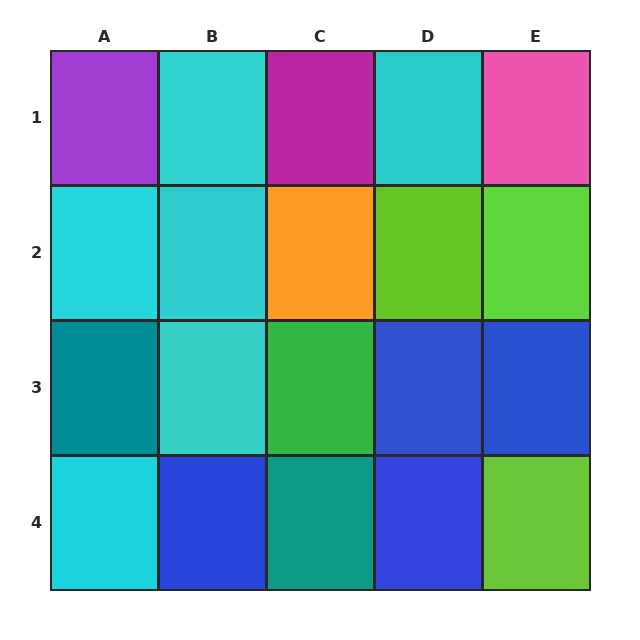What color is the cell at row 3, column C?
Green.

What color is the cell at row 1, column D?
Cyan.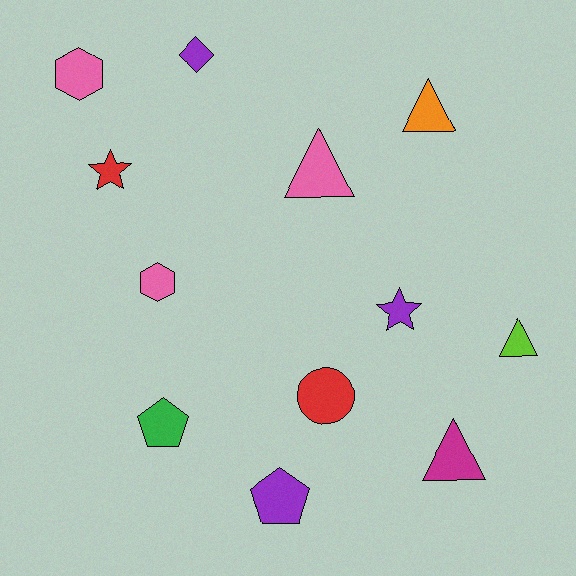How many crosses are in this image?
There are no crosses.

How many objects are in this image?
There are 12 objects.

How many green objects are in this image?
There is 1 green object.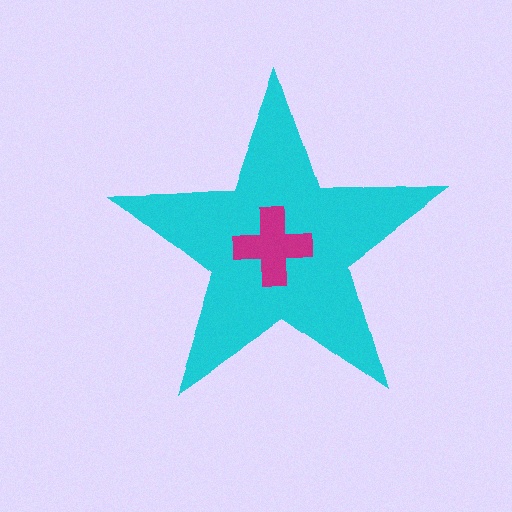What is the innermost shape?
The magenta cross.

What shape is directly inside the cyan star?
The magenta cross.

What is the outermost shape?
The cyan star.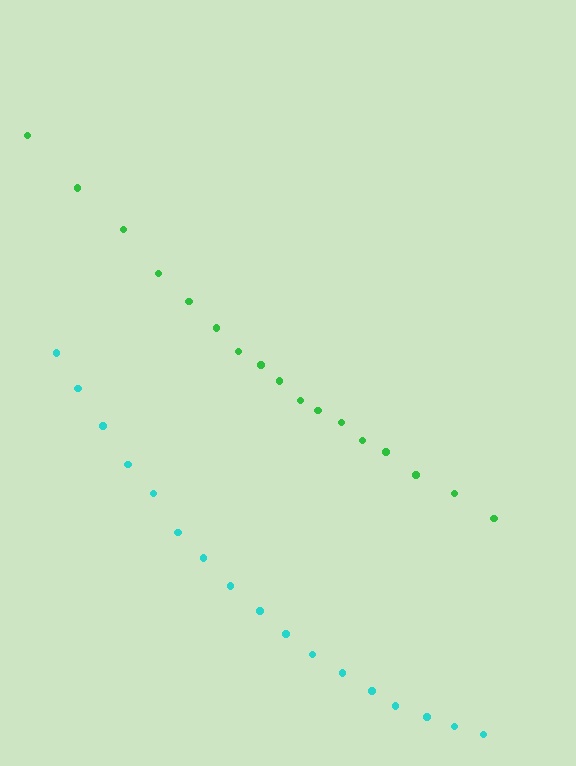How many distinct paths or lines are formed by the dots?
There are 2 distinct paths.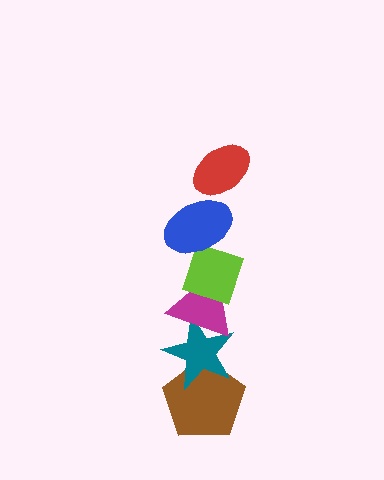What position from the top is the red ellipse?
The red ellipse is 1st from the top.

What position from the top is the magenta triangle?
The magenta triangle is 4th from the top.